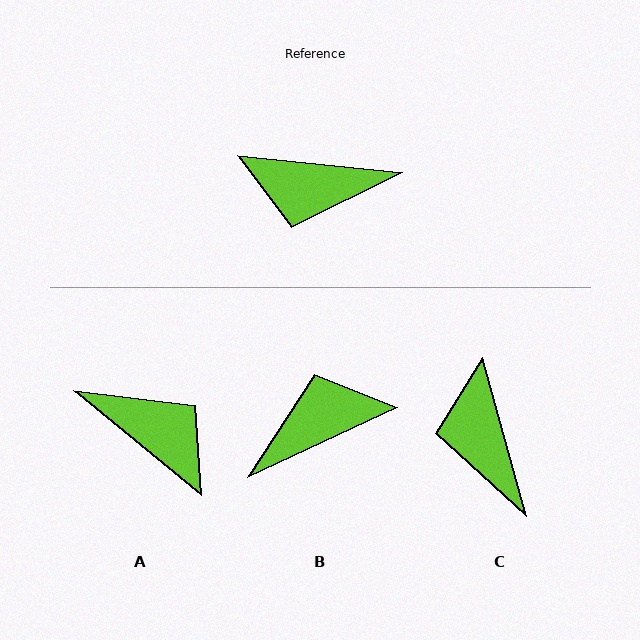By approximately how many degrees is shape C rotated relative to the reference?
Approximately 69 degrees clockwise.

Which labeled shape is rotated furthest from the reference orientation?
B, about 149 degrees away.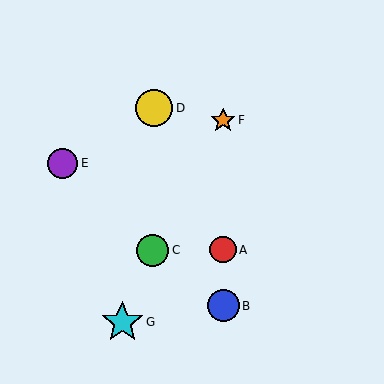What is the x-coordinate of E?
Object E is at x≈63.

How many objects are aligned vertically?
3 objects (A, B, F) are aligned vertically.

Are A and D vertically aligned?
No, A is at x≈223 and D is at x≈154.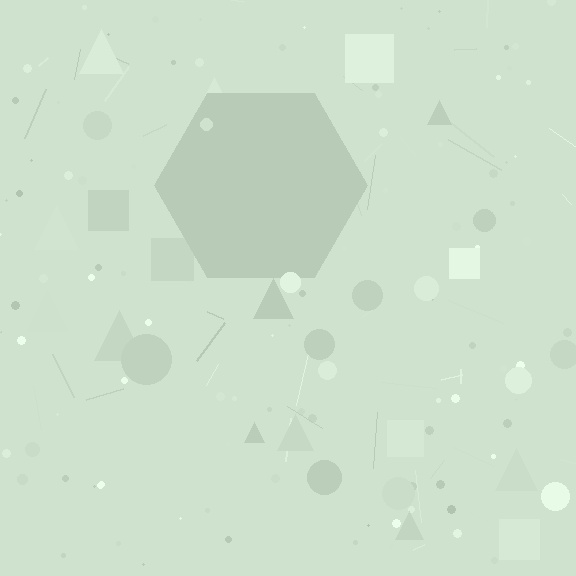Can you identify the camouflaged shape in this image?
The camouflaged shape is a hexagon.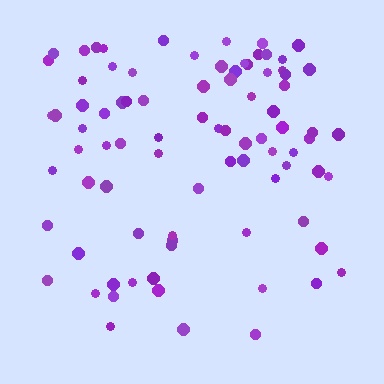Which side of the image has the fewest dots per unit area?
The bottom.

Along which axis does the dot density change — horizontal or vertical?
Vertical.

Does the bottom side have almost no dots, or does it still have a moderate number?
Still a moderate number, just noticeably fewer than the top.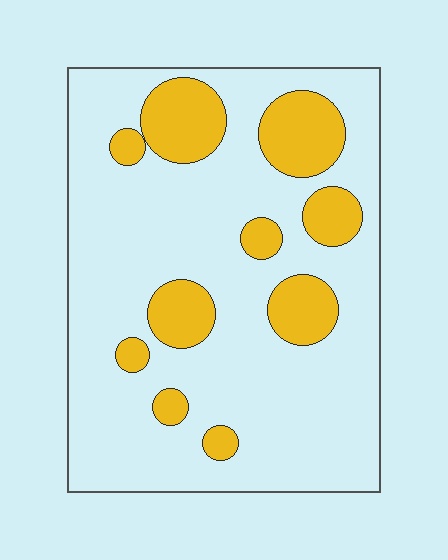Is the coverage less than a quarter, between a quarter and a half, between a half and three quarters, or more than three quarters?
Less than a quarter.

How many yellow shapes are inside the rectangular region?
10.